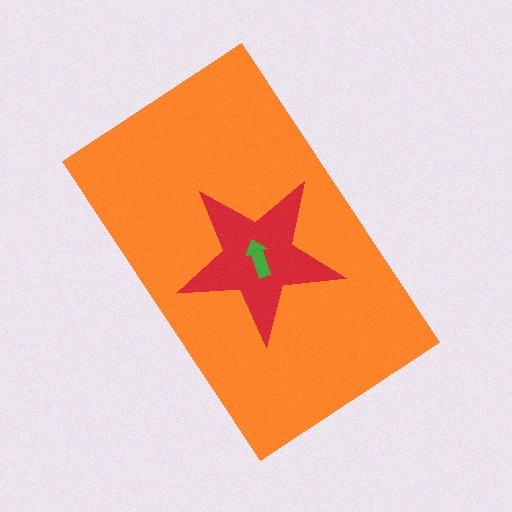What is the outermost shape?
The orange rectangle.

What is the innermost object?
The green arrow.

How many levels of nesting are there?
3.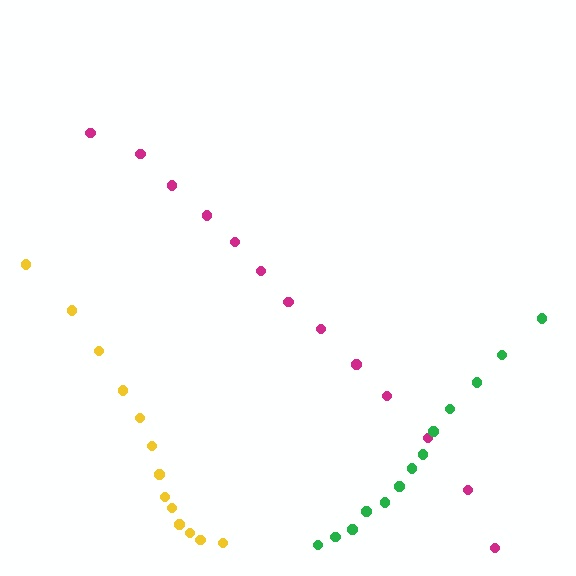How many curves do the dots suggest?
There are 3 distinct paths.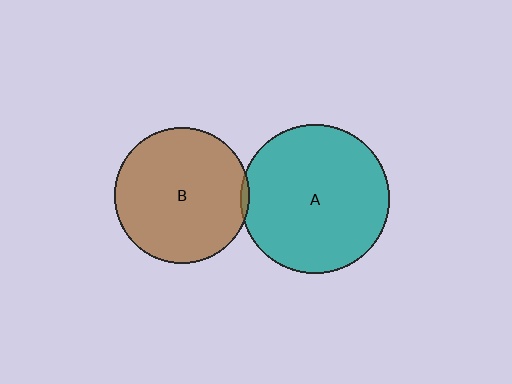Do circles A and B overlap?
Yes.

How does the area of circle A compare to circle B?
Approximately 1.2 times.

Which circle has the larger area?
Circle A (teal).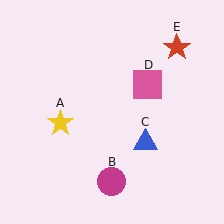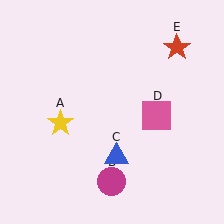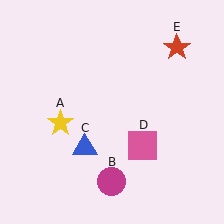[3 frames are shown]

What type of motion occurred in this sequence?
The blue triangle (object C), pink square (object D) rotated clockwise around the center of the scene.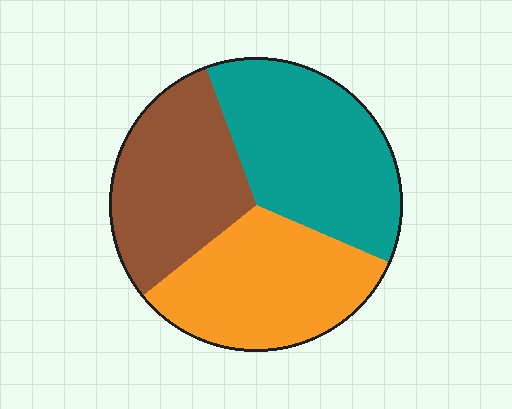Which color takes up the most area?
Teal, at roughly 35%.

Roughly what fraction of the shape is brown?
Brown takes up between a sixth and a third of the shape.